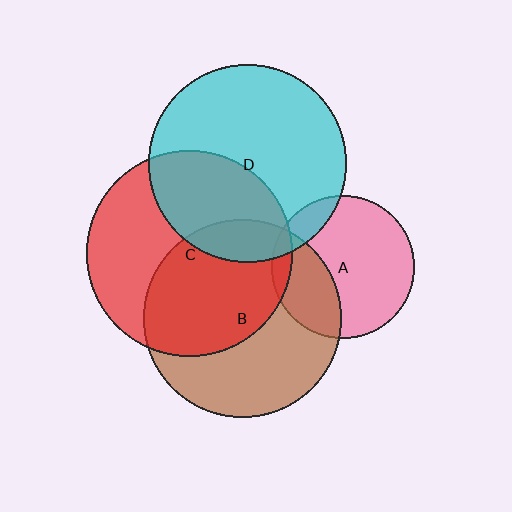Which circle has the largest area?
Circle C (red).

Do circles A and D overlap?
Yes.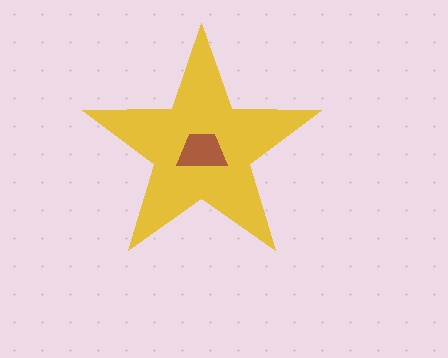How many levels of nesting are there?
2.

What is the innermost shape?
The brown trapezoid.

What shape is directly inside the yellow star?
The brown trapezoid.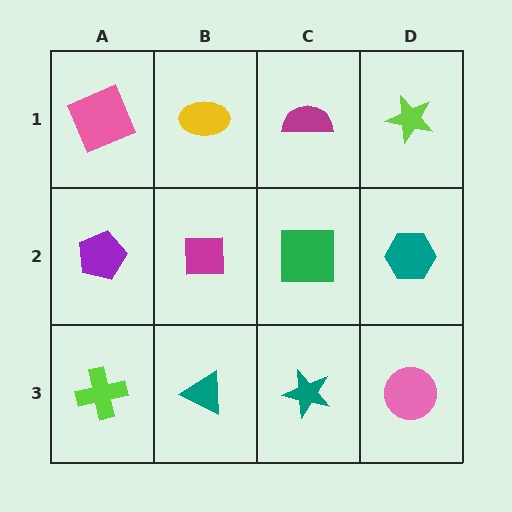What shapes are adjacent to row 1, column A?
A purple pentagon (row 2, column A), a yellow ellipse (row 1, column B).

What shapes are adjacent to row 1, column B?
A magenta square (row 2, column B), a pink square (row 1, column A), a magenta semicircle (row 1, column C).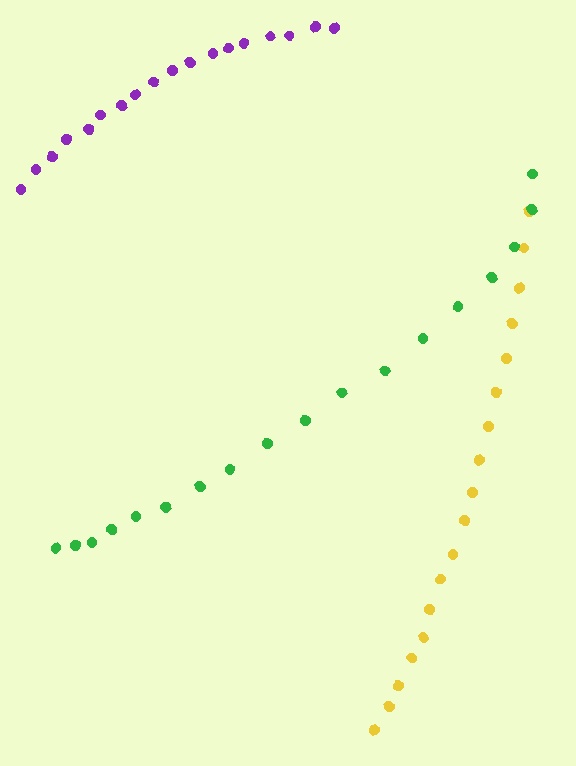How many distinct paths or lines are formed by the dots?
There are 3 distinct paths.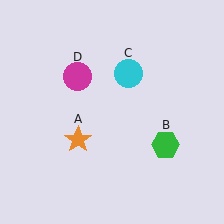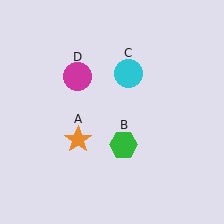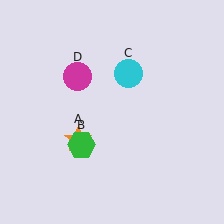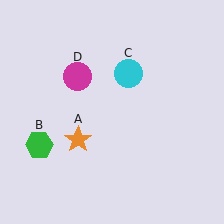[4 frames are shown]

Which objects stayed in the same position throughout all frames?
Orange star (object A) and cyan circle (object C) and magenta circle (object D) remained stationary.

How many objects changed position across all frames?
1 object changed position: green hexagon (object B).